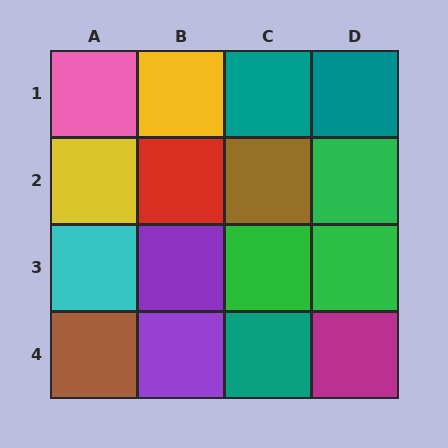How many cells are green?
3 cells are green.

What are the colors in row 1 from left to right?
Pink, yellow, teal, teal.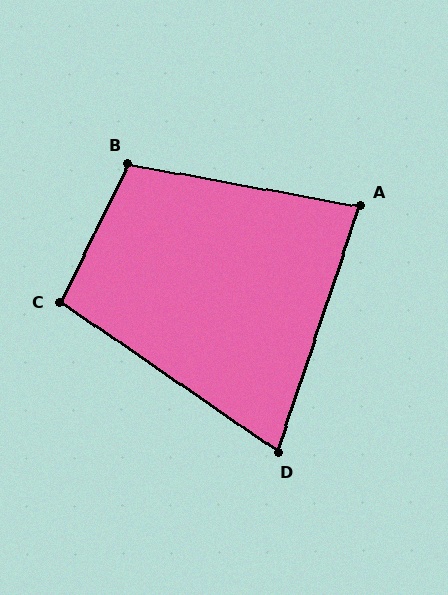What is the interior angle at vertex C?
Approximately 98 degrees (obtuse).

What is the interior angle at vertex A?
Approximately 82 degrees (acute).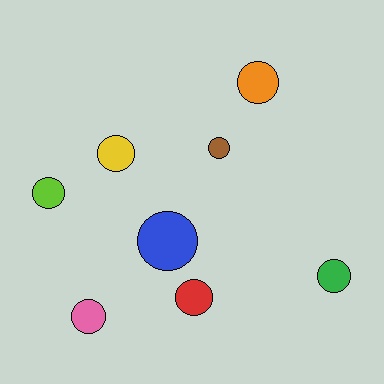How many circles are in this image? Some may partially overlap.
There are 8 circles.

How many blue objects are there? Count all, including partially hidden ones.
There is 1 blue object.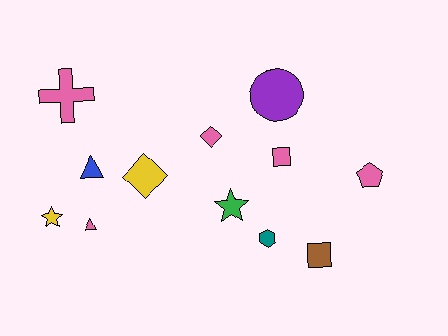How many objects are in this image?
There are 12 objects.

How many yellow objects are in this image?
There are 2 yellow objects.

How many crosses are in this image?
There is 1 cross.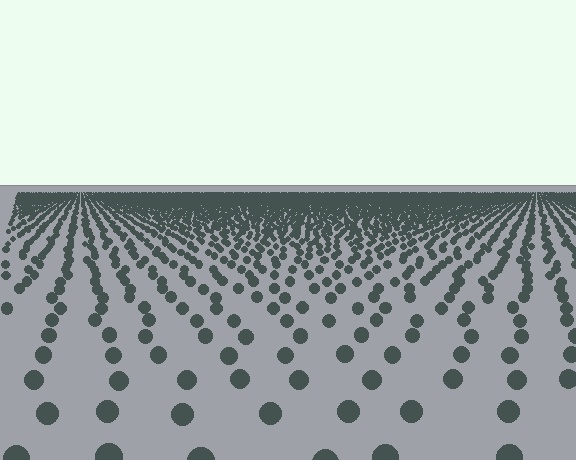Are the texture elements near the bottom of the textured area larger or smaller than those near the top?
Larger. Near the bottom, elements are closer to the viewer and appear at a bigger on-screen size.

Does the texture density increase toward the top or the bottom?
Density increases toward the top.